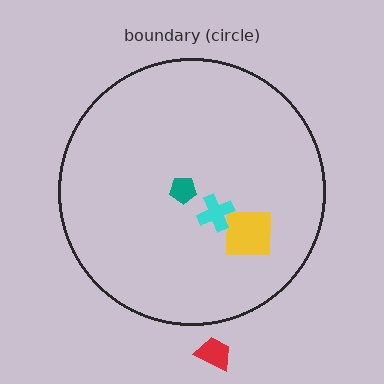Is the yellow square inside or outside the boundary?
Inside.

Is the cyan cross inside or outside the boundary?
Inside.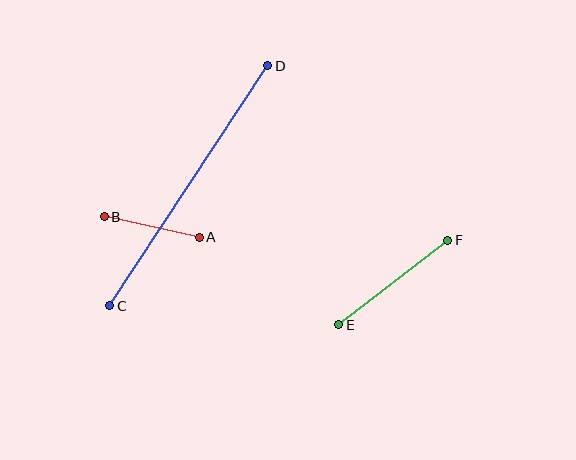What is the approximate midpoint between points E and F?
The midpoint is at approximately (393, 283) pixels.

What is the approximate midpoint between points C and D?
The midpoint is at approximately (189, 186) pixels.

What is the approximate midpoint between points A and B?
The midpoint is at approximately (152, 227) pixels.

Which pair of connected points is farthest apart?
Points C and D are farthest apart.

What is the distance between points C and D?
The distance is approximately 287 pixels.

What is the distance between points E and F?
The distance is approximately 138 pixels.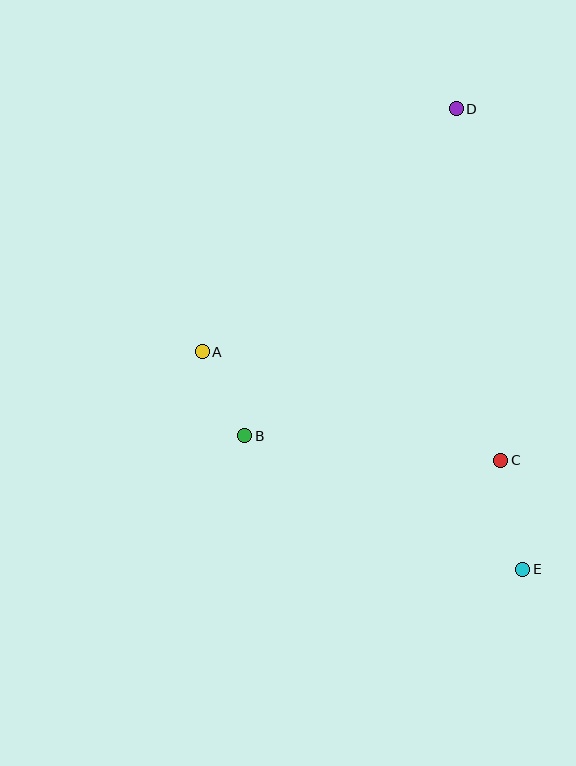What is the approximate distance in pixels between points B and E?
The distance between B and E is approximately 308 pixels.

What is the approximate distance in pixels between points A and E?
The distance between A and E is approximately 387 pixels.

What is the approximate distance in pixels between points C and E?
The distance between C and E is approximately 111 pixels.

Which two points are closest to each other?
Points A and B are closest to each other.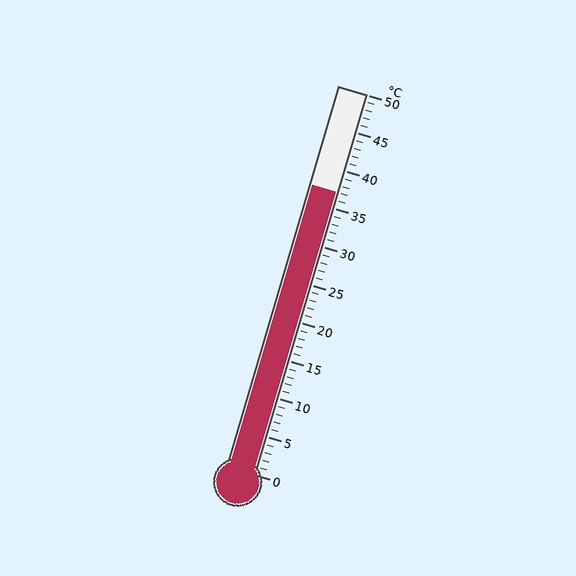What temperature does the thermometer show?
The thermometer shows approximately 37°C.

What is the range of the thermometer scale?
The thermometer scale ranges from 0°C to 50°C.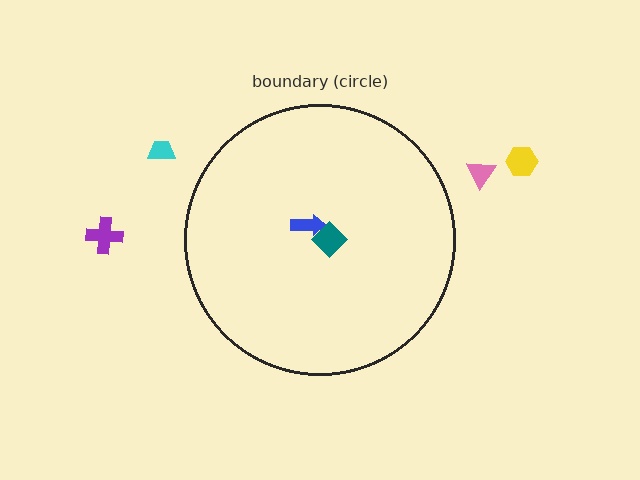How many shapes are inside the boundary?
2 inside, 4 outside.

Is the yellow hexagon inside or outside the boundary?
Outside.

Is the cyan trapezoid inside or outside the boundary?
Outside.